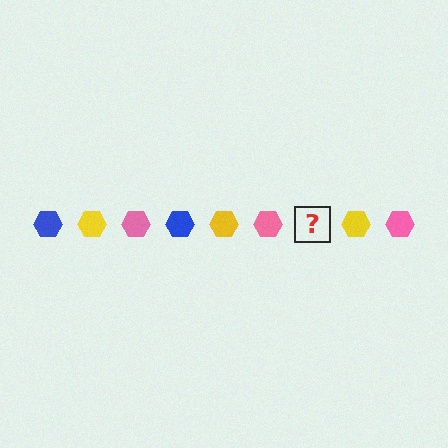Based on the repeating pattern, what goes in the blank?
The blank should be a blue hexagon.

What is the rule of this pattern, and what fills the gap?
The rule is that the pattern cycles through blue, yellow, pink hexagons. The gap should be filled with a blue hexagon.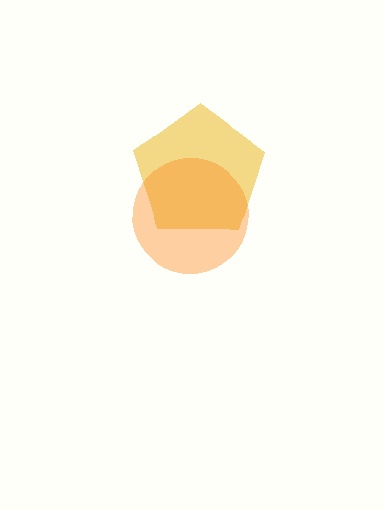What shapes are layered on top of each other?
The layered shapes are: a yellow pentagon, an orange circle.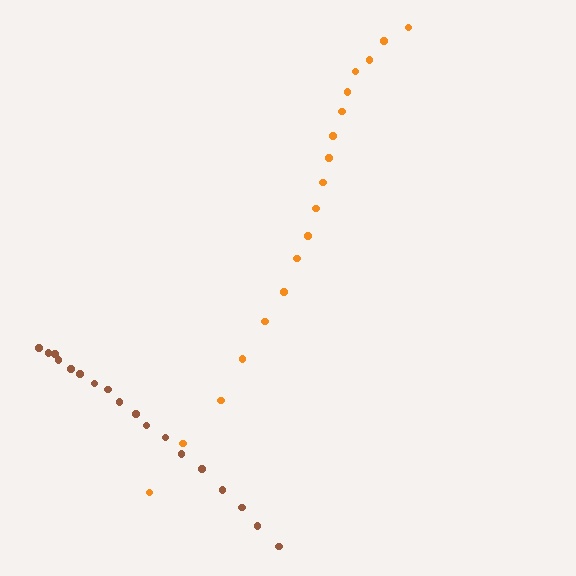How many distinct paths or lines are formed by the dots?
There are 2 distinct paths.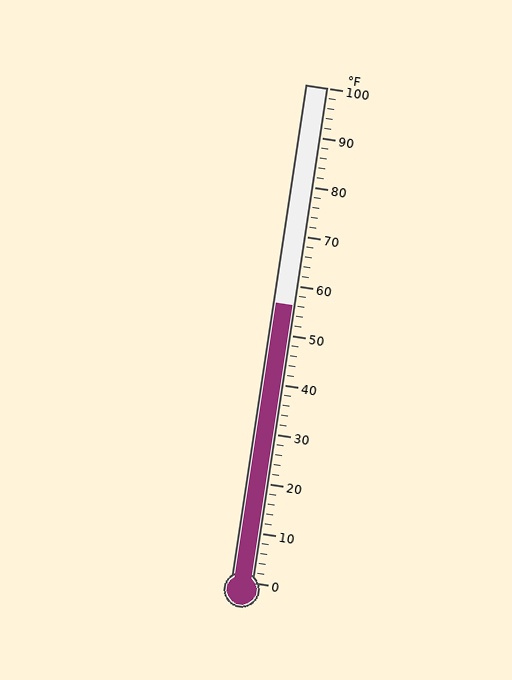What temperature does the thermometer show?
The thermometer shows approximately 56°F.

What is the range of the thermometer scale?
The thermometer scale ranges from 0°F to 100°F.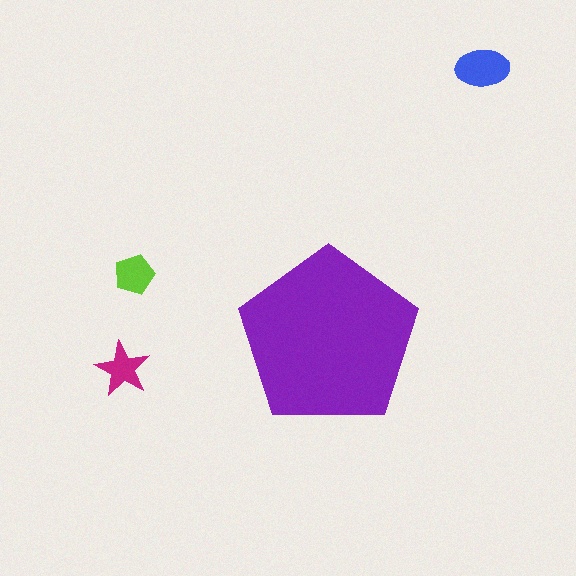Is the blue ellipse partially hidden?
No, the blue ellipse is fully visible.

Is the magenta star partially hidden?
No, the magenta star is fully visible.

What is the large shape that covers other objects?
A purple pentagon.